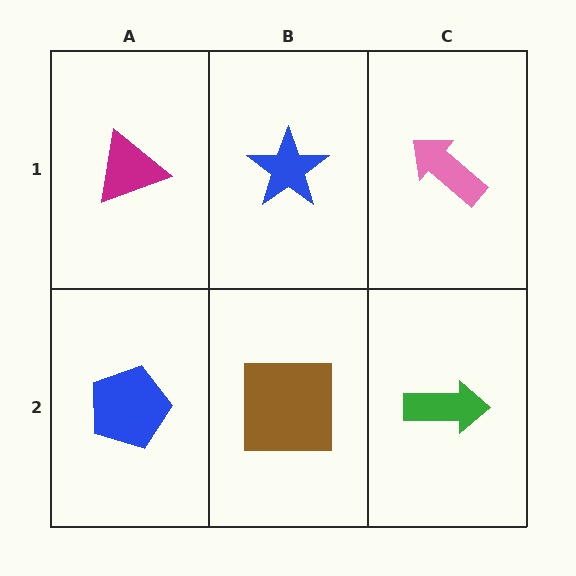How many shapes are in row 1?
3 shapes.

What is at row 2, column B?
A brown square.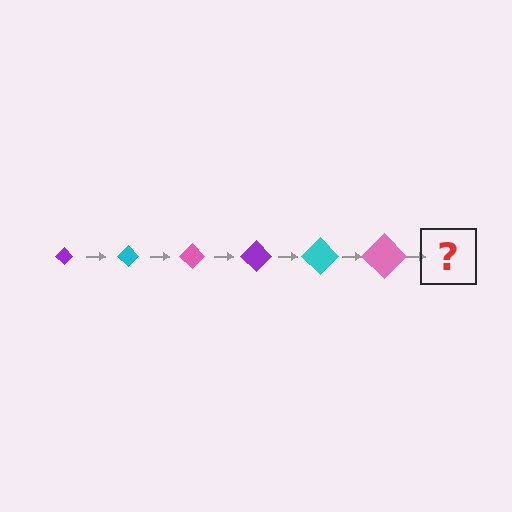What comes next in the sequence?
The next element should be a purple diamond, larger than the previous one.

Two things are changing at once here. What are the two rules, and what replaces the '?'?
The two rules are that the diamond grows larger each step and the color cycles through purple, cyan, and pink. The '?' should be a purple diamond, larger than the previous one.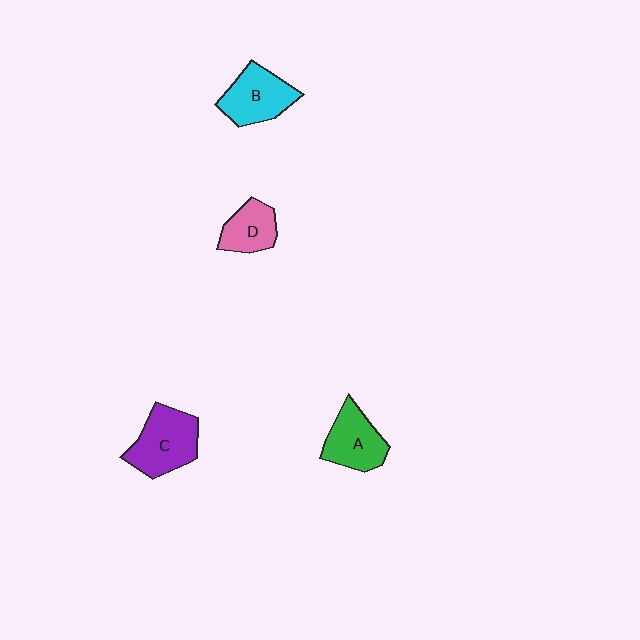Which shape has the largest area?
Shape C (purple).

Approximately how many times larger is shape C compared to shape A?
Approximately 1.2 times.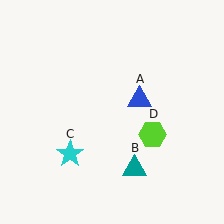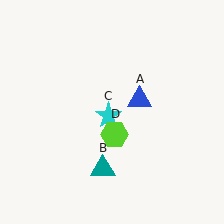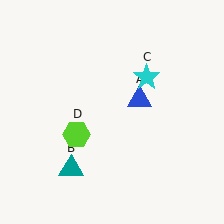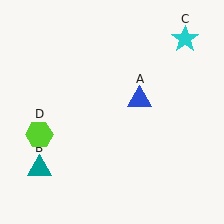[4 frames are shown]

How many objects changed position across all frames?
3 objects changed position: teal triangle (object B), cyan star (object C), lime hexagon (object D).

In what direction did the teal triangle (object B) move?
The teal triangle (object B) moved left.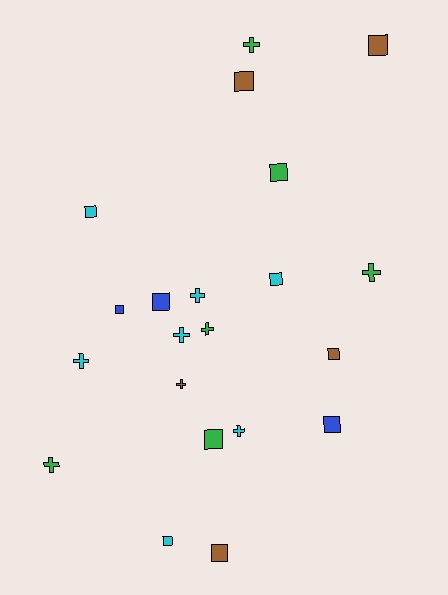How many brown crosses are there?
There is 1 brown cross.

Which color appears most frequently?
Cyan, with 7 objects.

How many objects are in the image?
There are 21 objects.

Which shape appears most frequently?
Square, with 12 objects.